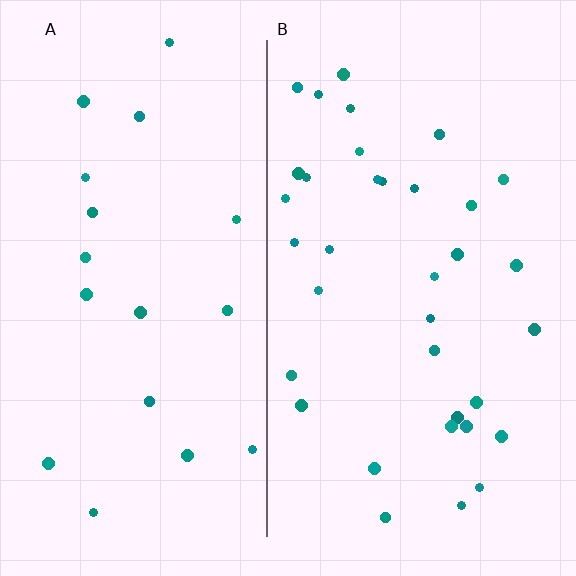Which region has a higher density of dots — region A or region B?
B (the right).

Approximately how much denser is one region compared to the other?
Approximately 1.9× — region B over region A.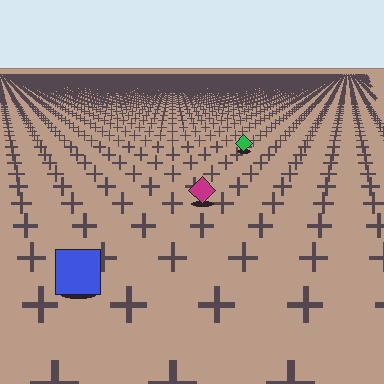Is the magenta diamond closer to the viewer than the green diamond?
Yes. The magenta diamond is closer — you can tell from the texture gradient: the ground texture is coarser near it.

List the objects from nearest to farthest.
From nearest to farthest: the blue square, the magenta diamond, the green diamond.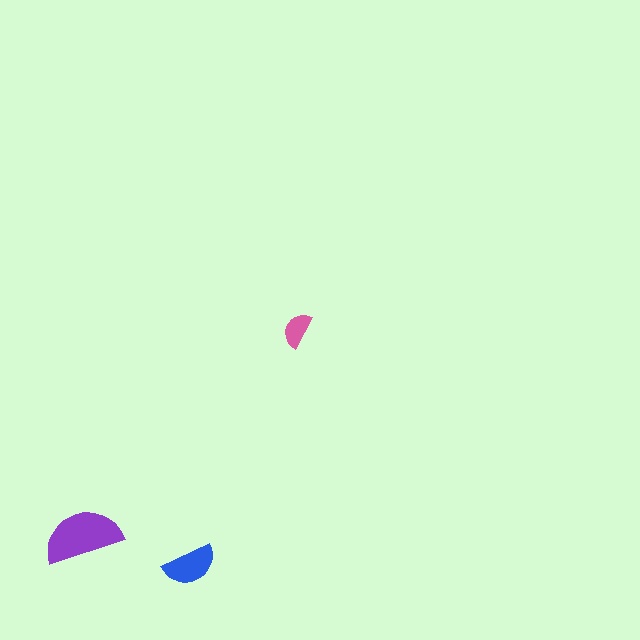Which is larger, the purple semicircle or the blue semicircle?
The purple one.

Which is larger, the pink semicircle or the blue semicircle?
The blue one.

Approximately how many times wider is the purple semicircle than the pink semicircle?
About 2 times wider.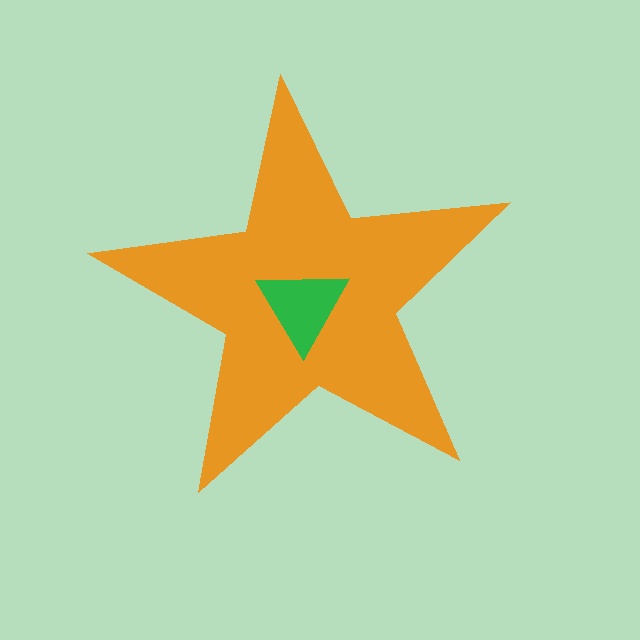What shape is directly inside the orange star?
The green triangle.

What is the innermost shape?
The green triangle.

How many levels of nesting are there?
2.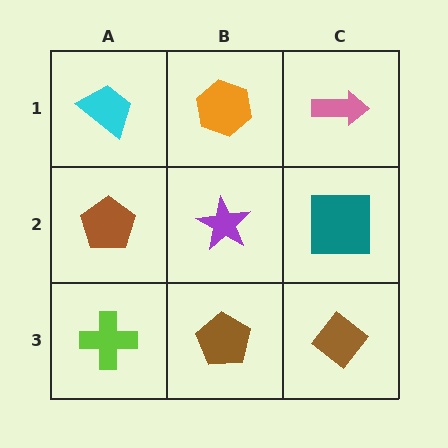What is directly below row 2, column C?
A brown diamond.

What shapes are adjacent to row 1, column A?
A brown pentagon (row 2, column A), an orange hexagon (row 1, column B).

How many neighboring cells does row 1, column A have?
2.